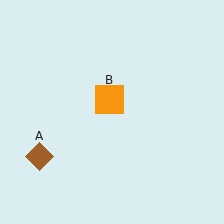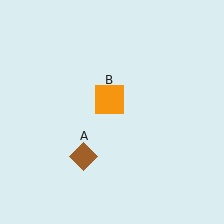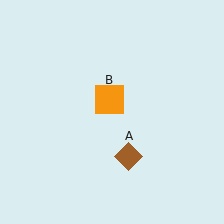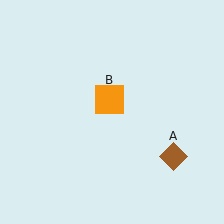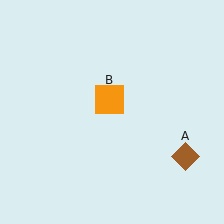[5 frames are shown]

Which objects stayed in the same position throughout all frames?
Orange square (object B) remained stationary.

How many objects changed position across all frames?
1 object changed position: brown diamond (object A).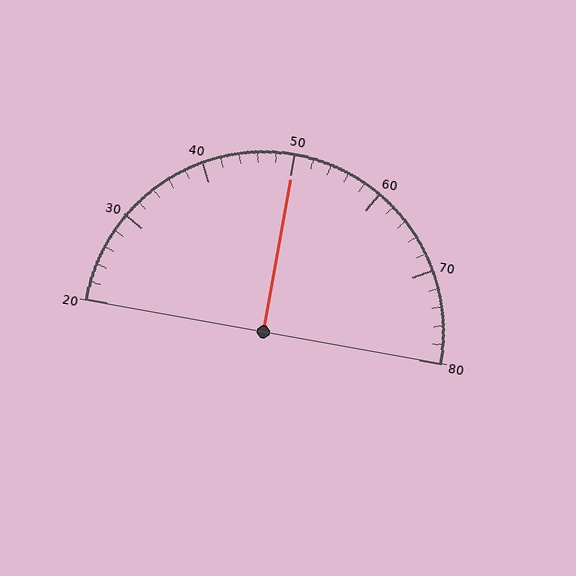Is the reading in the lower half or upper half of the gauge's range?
The reading is in the upper half of the range (20 to 80).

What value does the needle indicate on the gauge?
The needle indicates approximately 50.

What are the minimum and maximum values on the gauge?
The gauge ranges from 20 to 80.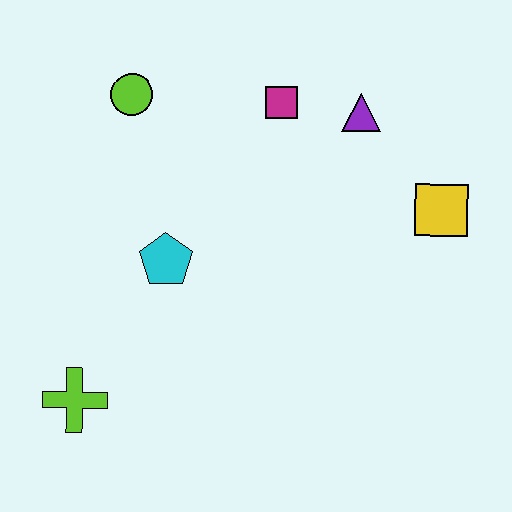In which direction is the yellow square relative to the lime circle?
The yellow square is to the right of the lime circle.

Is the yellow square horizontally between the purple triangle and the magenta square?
No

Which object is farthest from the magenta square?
The lime cross is farthest from the magenta square.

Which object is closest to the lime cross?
The cyan pentagon is closest to the lime cross.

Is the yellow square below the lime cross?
No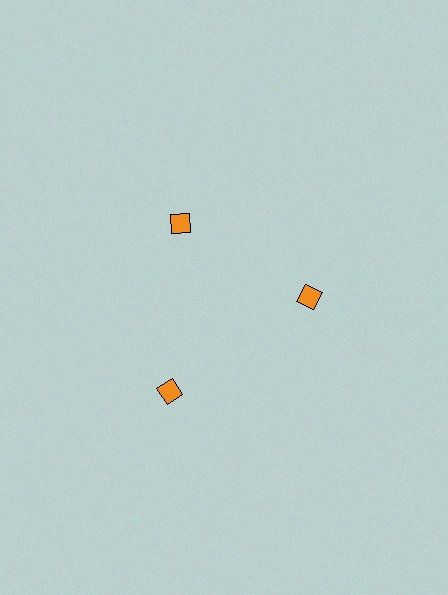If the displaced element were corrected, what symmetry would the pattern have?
It would have 3-fold rotational symmetry — the pattern would map onto itself every 120 degrees.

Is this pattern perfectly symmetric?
No. The 3 orange diamonds are arranged in a ring, but one element near the 7 o'clock position is pushed outward from the center, breaking the 3-fold rotational symmetry.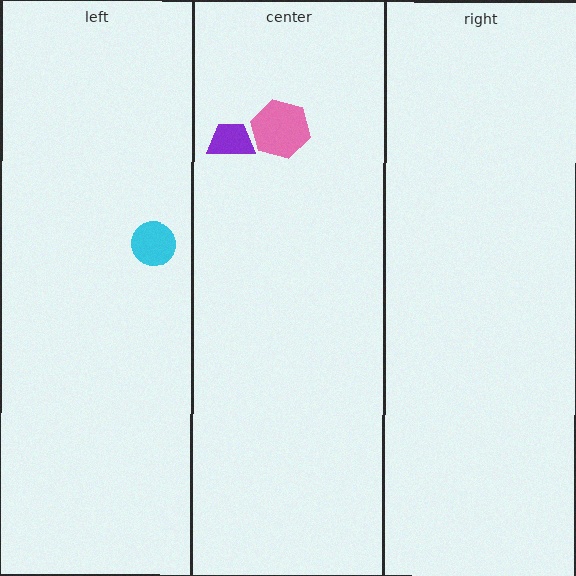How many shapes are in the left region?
1.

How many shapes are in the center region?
2.